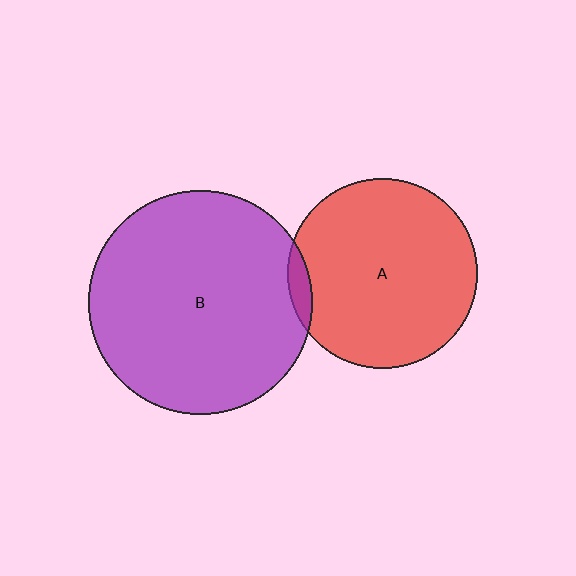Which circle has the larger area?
Circle B (purple).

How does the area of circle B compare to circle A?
Approximately 1.4 times.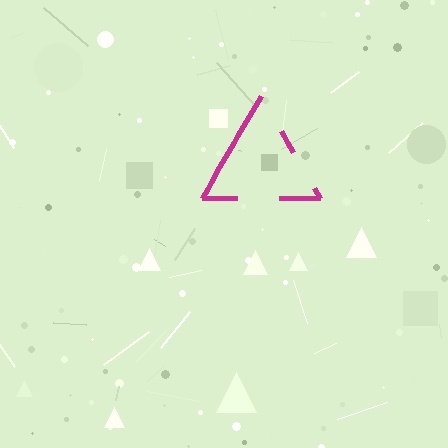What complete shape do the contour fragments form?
The contour fragments form a triangle.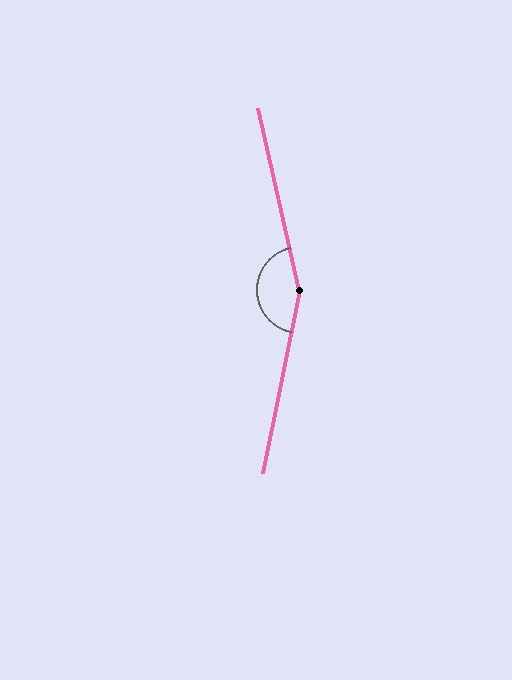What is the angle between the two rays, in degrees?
Approximately 156 degrees.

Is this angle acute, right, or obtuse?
It is obtuse.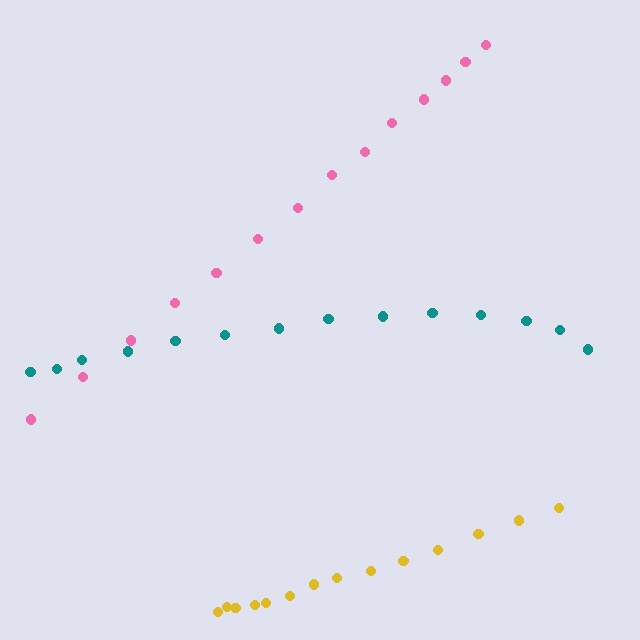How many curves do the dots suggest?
There are 3 distinct paths.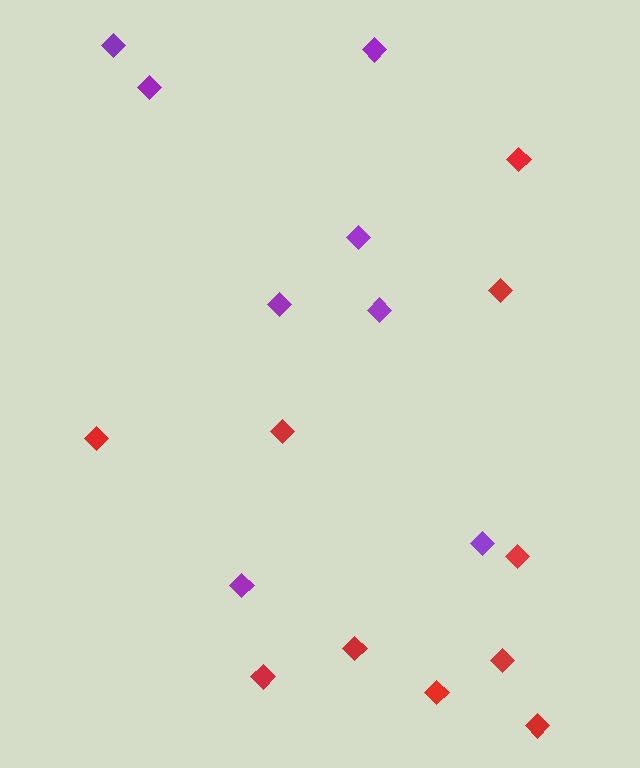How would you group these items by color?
There are 2 groups: one group of purple diamonds (8) and one group of red diamonds (10).